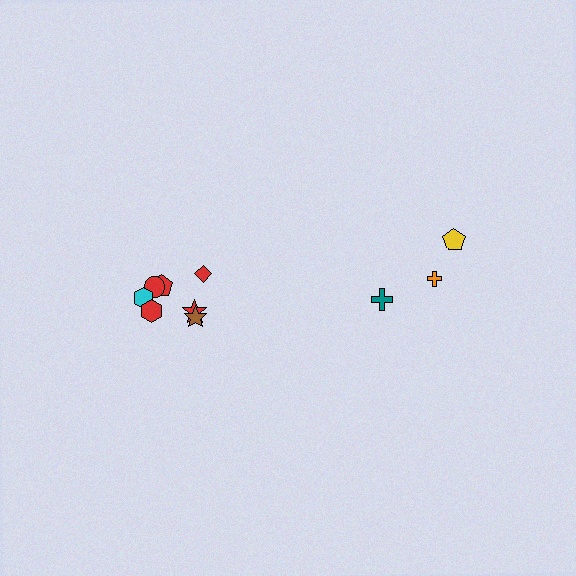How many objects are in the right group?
There are 3 objects.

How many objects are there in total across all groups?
There are 10 objects.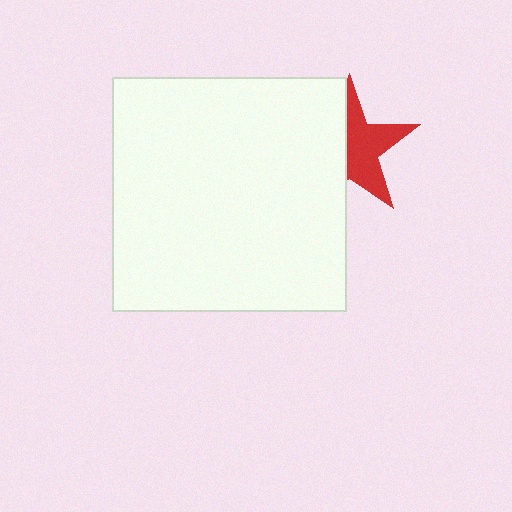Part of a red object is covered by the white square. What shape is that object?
It is a star.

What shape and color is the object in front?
The object in front is a white square.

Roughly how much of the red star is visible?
About half of it is visible (roughly 52%).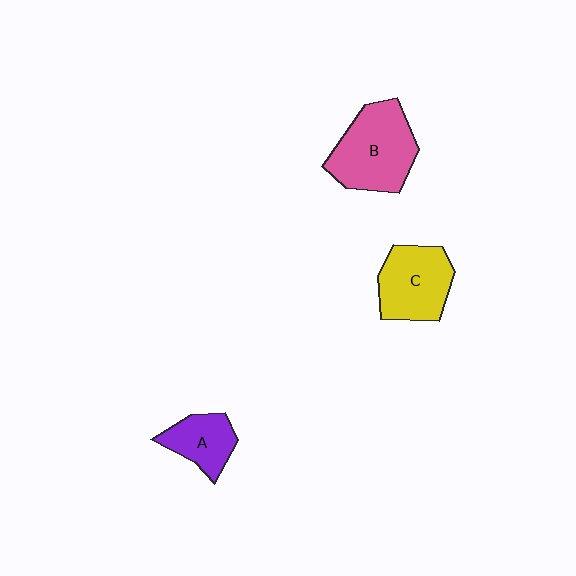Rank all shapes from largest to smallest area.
From largest to smallest: B (pink), C (yellow), A (purple).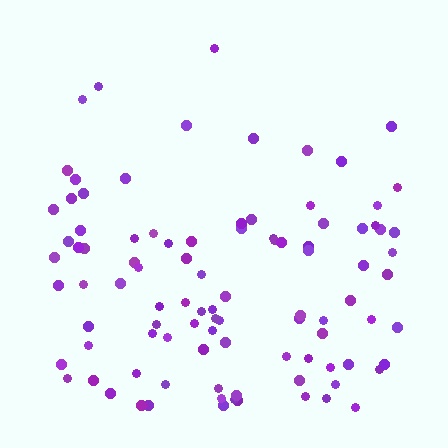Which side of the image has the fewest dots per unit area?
The top.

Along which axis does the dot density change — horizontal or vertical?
Vertical.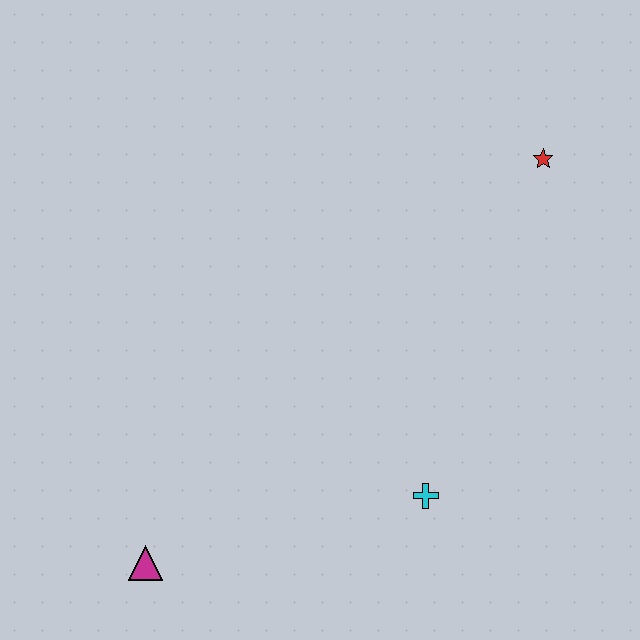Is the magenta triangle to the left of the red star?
Yes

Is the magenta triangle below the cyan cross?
Yes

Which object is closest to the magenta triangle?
The cyan cross is closest to the magenta triangle.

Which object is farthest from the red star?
The magenta triangle is farthest from the red star.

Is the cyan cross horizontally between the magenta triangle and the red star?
Yes